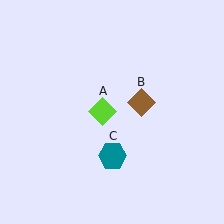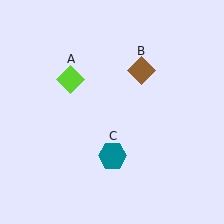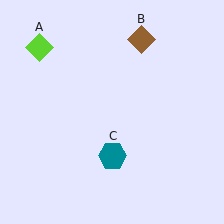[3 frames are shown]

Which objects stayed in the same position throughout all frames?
Teal hexagon (object C) remained stationary.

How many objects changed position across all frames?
2 objects changed position: lime diamond (object A), brown diamond (object B).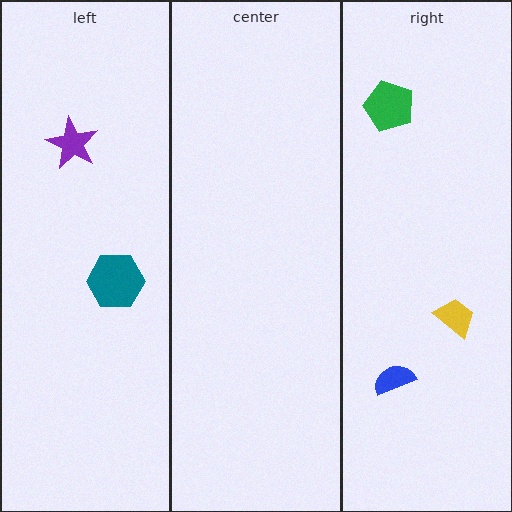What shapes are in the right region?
The yellow trapezoid, the green pentagon, the blue semicircle.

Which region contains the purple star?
The left region.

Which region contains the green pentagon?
The right region.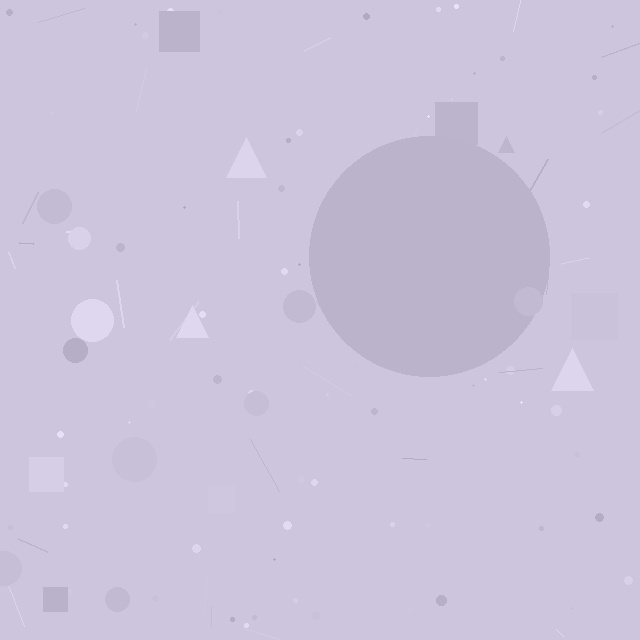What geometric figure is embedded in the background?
A circle is embedded in the background.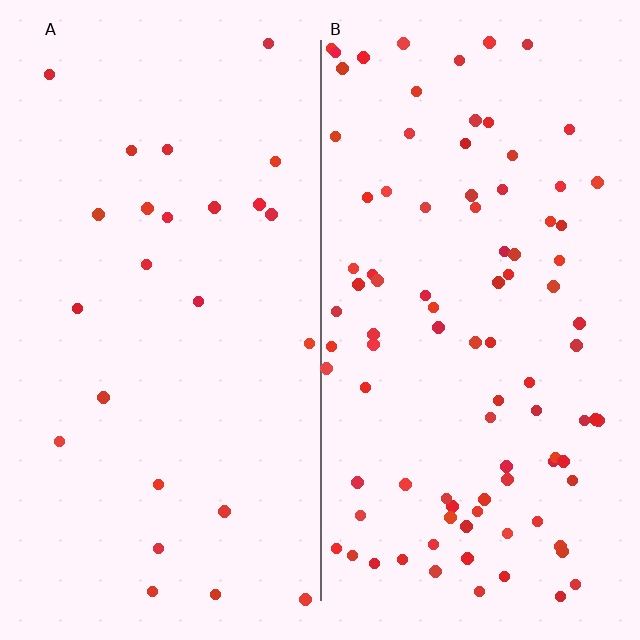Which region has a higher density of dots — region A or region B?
B (the right).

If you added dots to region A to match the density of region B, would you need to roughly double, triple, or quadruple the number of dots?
Approximately quadruple.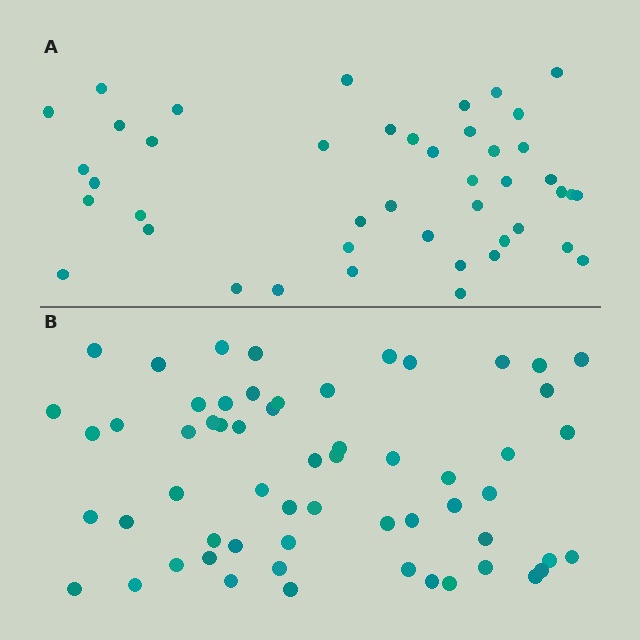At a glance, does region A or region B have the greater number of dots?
Region B (the bottom region) has more dots.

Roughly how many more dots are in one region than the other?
Region B has approximately 15 more dots than region A.